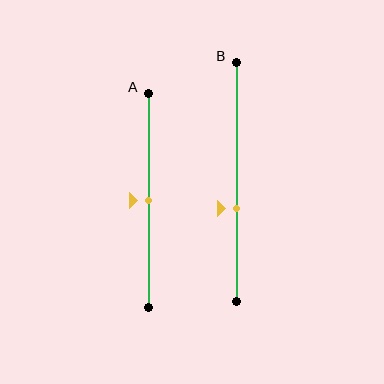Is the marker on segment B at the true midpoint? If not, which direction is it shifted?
No, the marker on segment B is shifted downward by about 11% of the segment length.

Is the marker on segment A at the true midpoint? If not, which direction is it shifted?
Yes, the marker on segment A is at the true midpoint.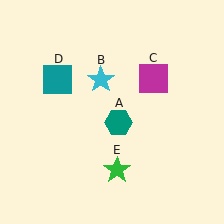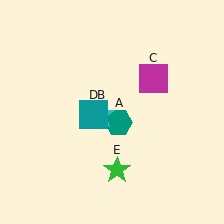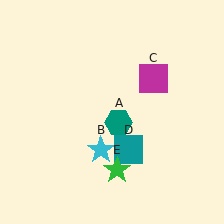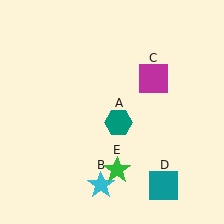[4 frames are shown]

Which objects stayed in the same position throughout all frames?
Teal hexagon (object A) and magenta square (object C) and green star (object E) remained stationary.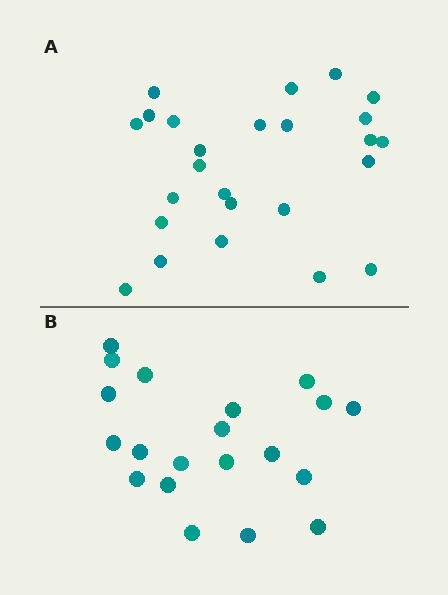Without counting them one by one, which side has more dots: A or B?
Region A (the top region) has more dots.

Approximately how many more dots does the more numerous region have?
Region A has about 5 more dots than region B.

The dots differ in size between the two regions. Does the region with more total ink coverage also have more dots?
No. Region B has more total ink coverage because its dots are larger, but region A actually contains more individual dots. Total area can be misleading — the number of items is what matters here.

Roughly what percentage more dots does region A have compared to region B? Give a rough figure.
About 25% more.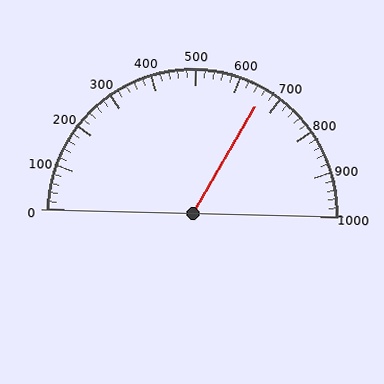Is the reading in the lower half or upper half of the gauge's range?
The reading is in the upper half of the range (0 to 1000).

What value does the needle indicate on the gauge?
The needle indicates approximately 660.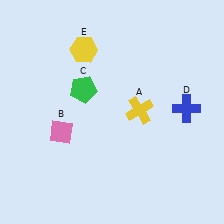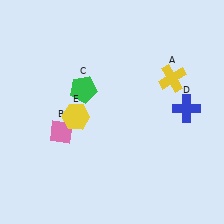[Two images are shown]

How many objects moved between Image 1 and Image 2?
2 objects moved between the two images.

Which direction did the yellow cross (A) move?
The yellow cross (A) moved right.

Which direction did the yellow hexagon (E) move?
The yellow hexagon (E) moved down.